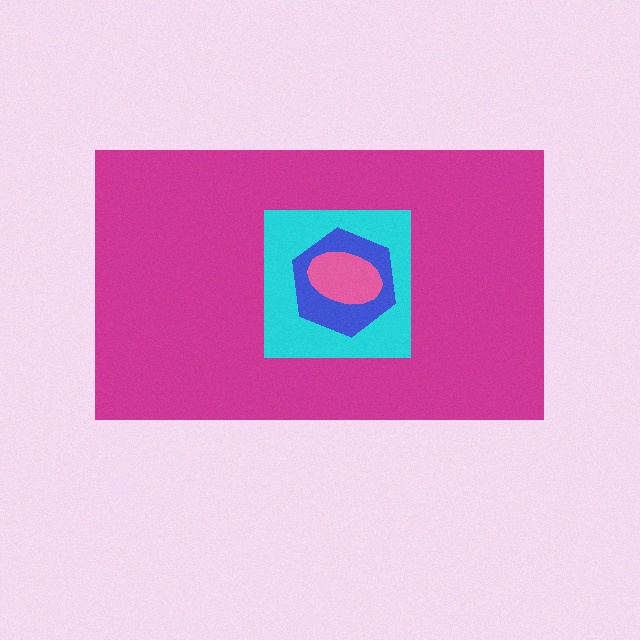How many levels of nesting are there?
4.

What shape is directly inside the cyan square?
The blue hexagon.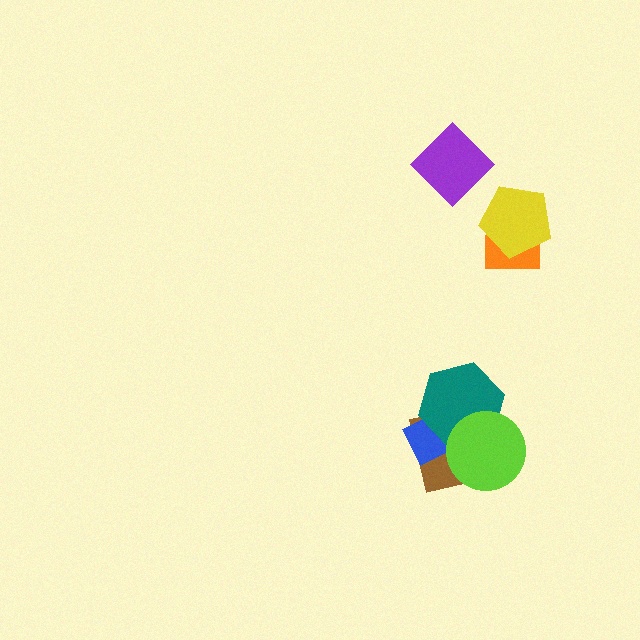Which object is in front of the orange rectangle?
The yellow pentagon is in front of the orange rectangle.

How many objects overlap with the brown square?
3 objects overlap with the brown square.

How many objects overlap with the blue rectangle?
3 objects overlap with the blue rectangle.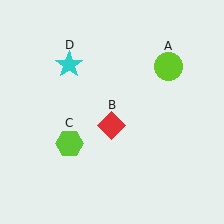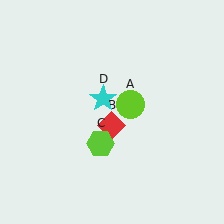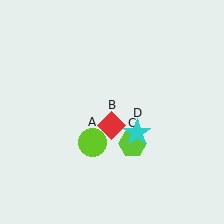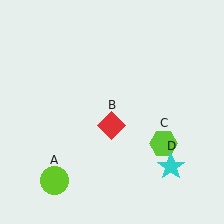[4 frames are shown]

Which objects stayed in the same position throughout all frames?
Red diamond (object B) remained stationary.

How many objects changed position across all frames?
3 objects changed position: lime circle (object A), lime hexagon (object C), cyan star (object D).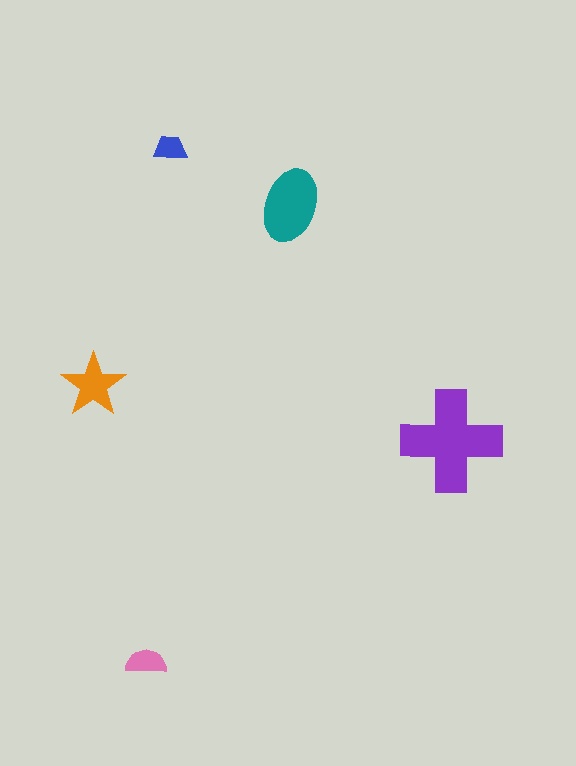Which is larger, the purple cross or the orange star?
The purple cross.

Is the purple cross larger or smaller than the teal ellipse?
Larger.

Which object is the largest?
The purple cross.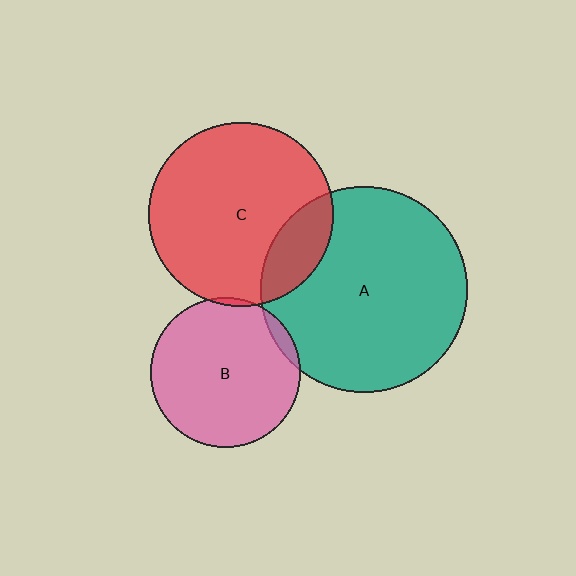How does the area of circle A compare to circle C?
Approximately 1.2 times.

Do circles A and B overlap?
Yes.